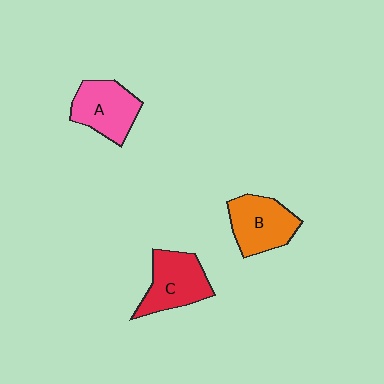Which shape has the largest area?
Shape C (red).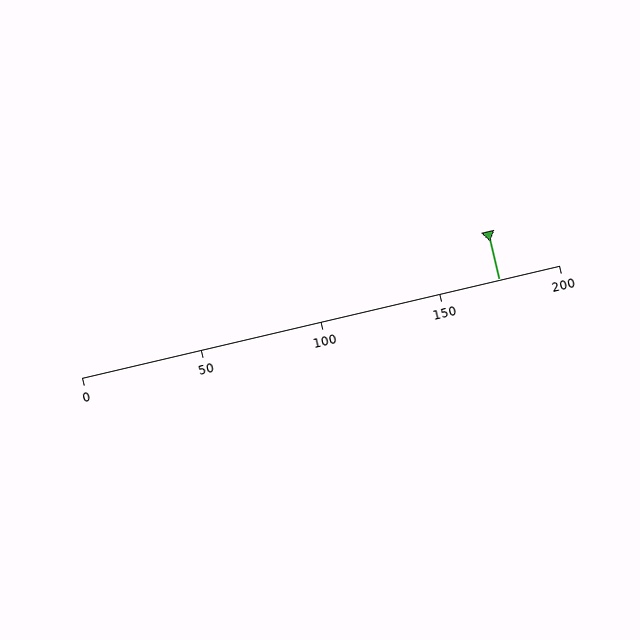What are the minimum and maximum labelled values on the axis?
The axis runs from 0 to 200.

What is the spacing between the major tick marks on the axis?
The major ticks are spaced 50 apart.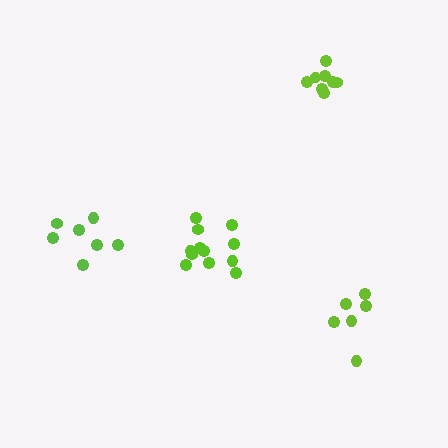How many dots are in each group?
Group 1: 8 dots, Group 2: 7 dots, Group 3: 6 dots, Group 4: 12 dots (33 total).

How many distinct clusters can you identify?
There are 4 distinct clusters.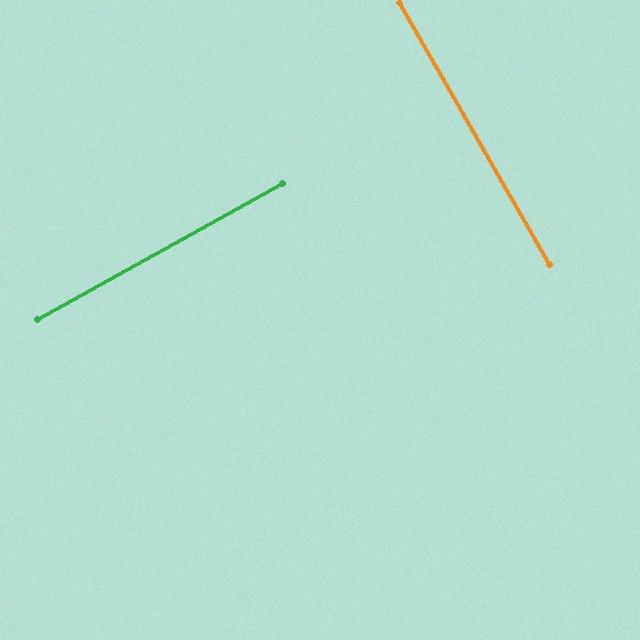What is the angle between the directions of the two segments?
Approximately 89 degrees.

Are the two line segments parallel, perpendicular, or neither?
Perpendicular — they meet at approximately 89°.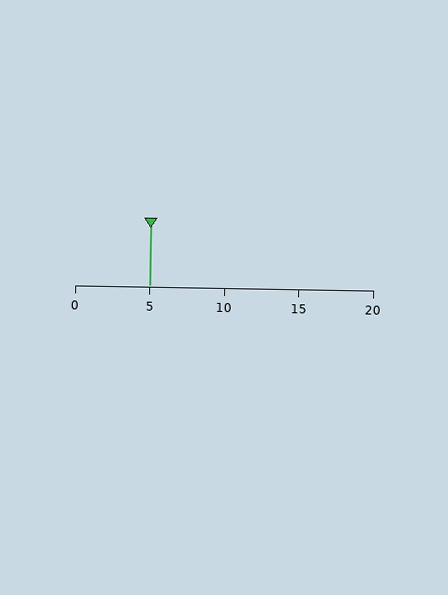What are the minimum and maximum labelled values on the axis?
The axis runs from 0 to 20.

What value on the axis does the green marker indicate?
The marker indicates approximately 5.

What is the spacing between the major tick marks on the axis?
The major ticks are spaced 5 apart.